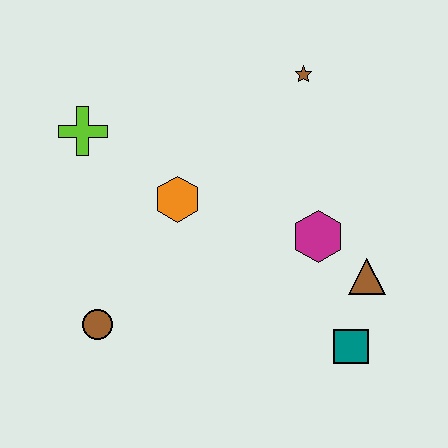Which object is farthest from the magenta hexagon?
The lime cross is farthest from the magenta hexagon.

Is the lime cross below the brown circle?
No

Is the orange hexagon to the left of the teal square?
Yes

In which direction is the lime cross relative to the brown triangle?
The lime cross is to the left of the brown triangle.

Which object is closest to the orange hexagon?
The lime cross is closest to the orange hexagon.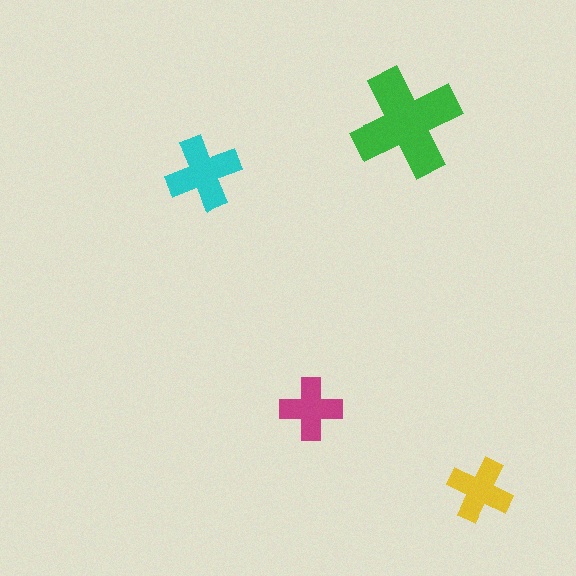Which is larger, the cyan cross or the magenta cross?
The cyan one.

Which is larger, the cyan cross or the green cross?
The green one.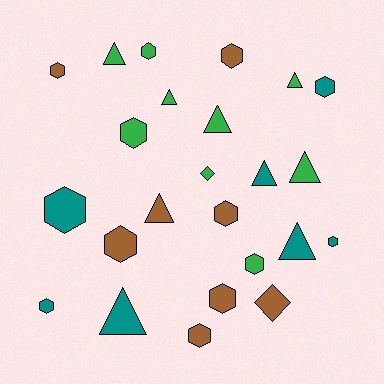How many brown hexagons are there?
There are 6 brown hexagons.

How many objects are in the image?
There are 24 objects.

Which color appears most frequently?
Green, with 9 objects.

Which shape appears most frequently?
Hexagon, with 13 objects.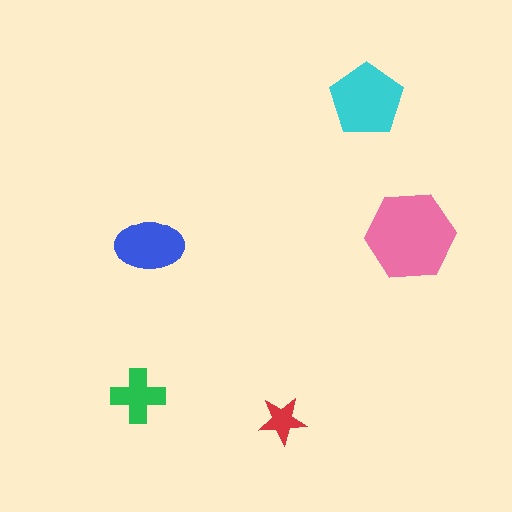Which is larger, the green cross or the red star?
The green cross.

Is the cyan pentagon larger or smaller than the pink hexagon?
Smaller.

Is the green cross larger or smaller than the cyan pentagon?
Smaller.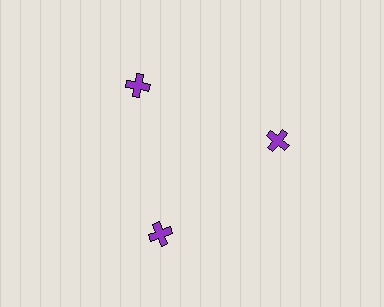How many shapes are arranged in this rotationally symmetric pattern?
There are 3 shapes, arranged in 3 groups of 1.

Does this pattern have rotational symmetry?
Yes, this pattern has 3-fold rotational symmetry. It looks the same after rotating 120 degrees around the center.